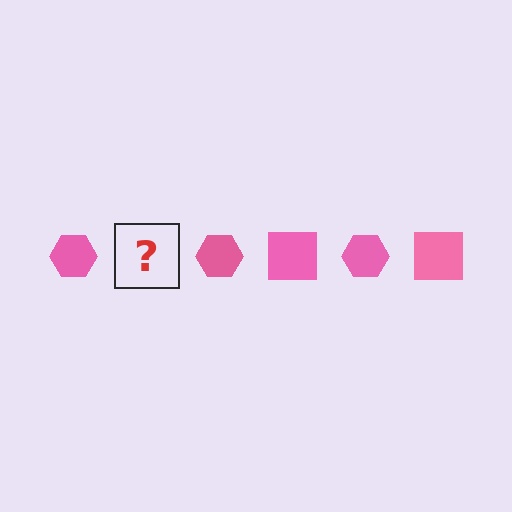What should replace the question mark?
The question mark should be replaced with a pink square.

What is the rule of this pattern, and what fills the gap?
The rule is that the pattern cycles through hexagon, square shapes in pink. The gap should be filled with a pink square.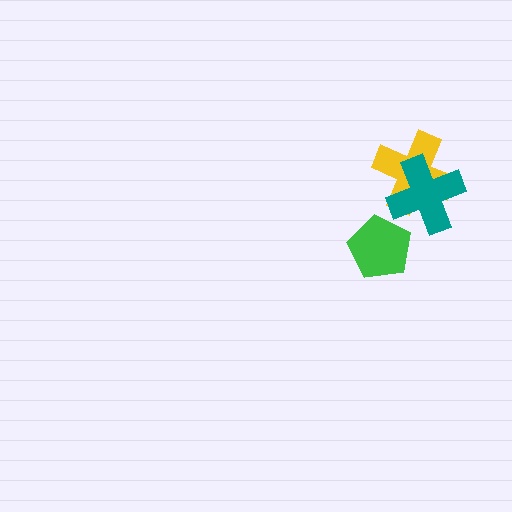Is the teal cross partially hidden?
No, no other shape covers it.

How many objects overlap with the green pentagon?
0 objects overlap with the green pentagon.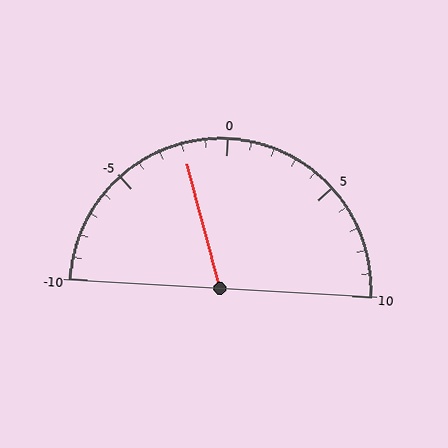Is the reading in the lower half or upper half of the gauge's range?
The reading is in the lower half of the range (-10 to 10).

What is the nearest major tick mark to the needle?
The nearest major tick mark is 0.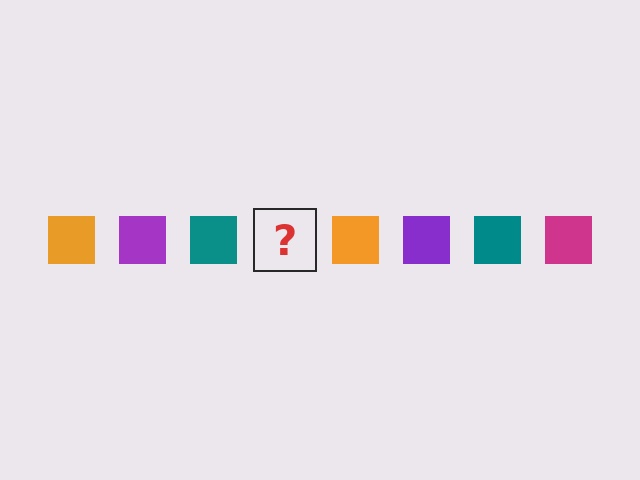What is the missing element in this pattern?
The missing element is a magenta square.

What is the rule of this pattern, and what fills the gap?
The rule is that the pattern cycles through orange, purple, teal, magenta squares. The gap should be filled with a magenta square.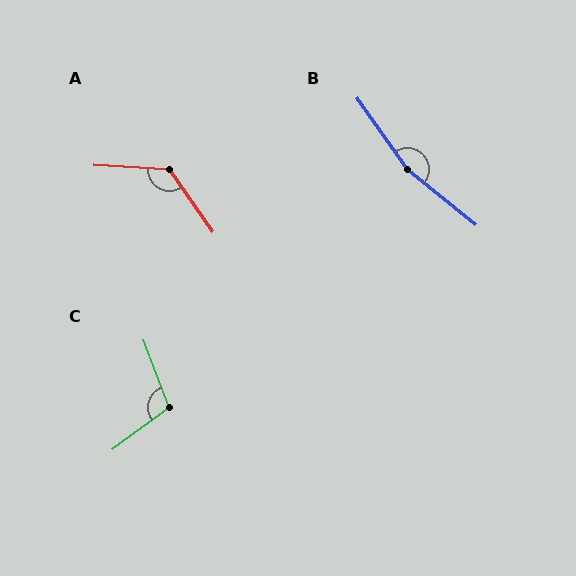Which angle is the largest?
B, at approximately 164 degrees.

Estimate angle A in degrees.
Approximately 128 degrees.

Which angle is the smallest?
C, at approximately 106 degrees.